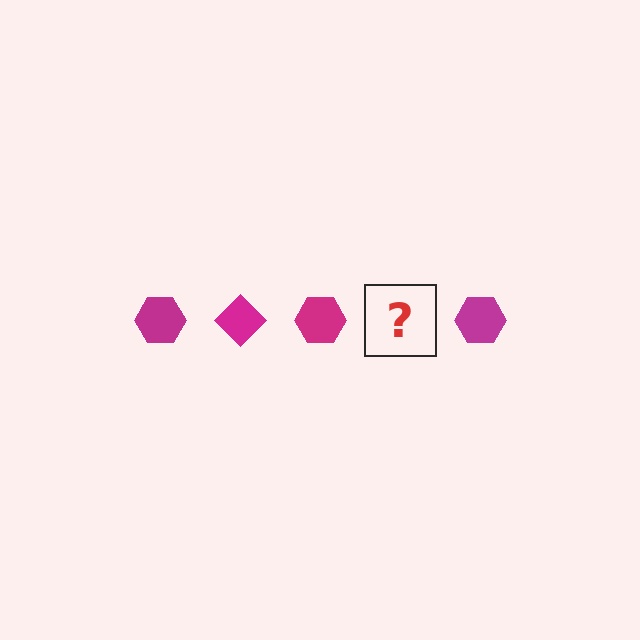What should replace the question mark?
The question mark should be replaced with a magenta diamond.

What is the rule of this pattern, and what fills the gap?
The rule is that the pattern cycles through hexagon, diamond shapes in magenta. The gap should be filled with a magenta diamond.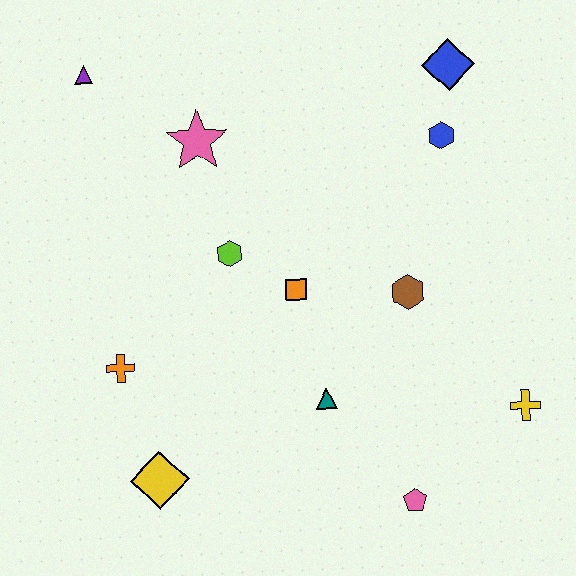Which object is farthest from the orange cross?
The blue diamond is farthest from the orange cross.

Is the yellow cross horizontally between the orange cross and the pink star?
No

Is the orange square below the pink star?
Yes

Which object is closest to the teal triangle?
The orange square is closest to the teal triangle.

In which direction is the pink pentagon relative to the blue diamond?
The pink pentagon is below the blue diamond.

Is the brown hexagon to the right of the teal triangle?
Yes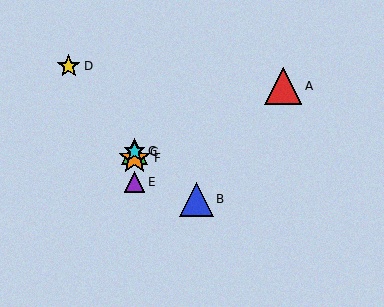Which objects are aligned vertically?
Objects C, E, F, G are aligned vertically.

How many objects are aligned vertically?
4 objects (C, E, F, G) are aligned vertically.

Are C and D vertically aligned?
No, C is at x≈135 and D is at x≈69.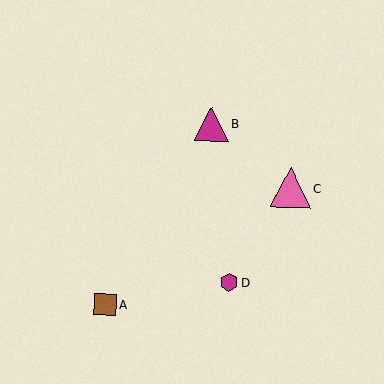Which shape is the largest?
The pink triangle (labeled C) is the largest.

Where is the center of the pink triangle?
The center of the pink triangle is at (291, 187).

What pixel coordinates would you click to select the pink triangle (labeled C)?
Click at (291, 187) to select the pink triangle C.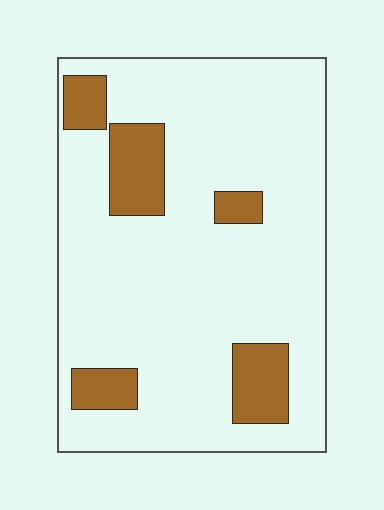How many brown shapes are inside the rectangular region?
5.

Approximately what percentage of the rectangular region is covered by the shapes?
Approximately 15%.